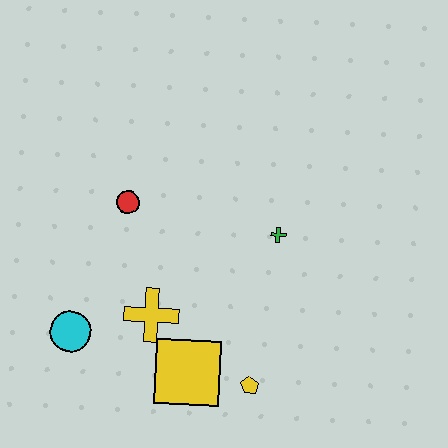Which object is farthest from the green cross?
The cyan circle is farthest from the green cross.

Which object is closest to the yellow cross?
The yellow square is closest to the yellow cross.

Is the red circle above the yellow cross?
Yes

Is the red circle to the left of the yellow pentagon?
Yes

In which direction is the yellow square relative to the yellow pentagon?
The yellow square is to the left of the yellow pentagon.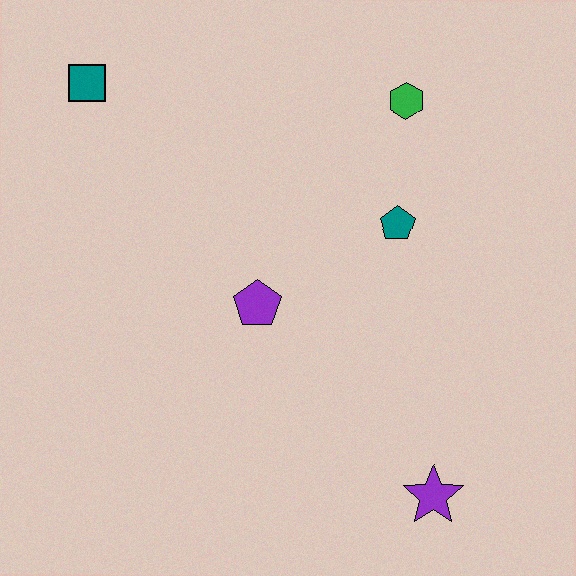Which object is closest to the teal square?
The purple pentagon is closest to the teal square.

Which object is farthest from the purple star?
The teal square is farthest from the purple star.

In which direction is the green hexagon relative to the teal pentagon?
The green hexagon is above the teal pentagon.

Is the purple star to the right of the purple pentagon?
Yes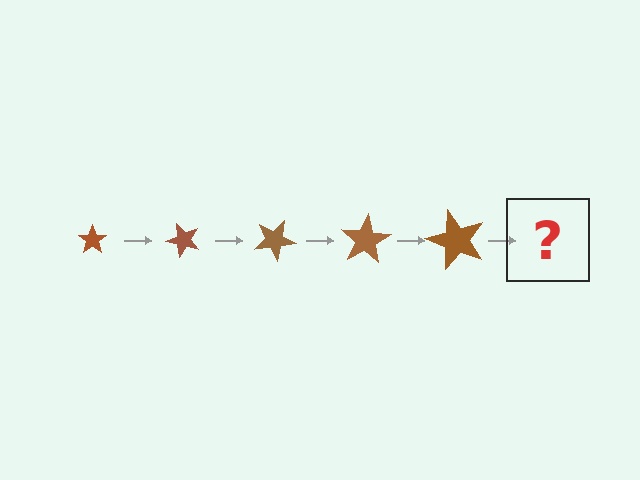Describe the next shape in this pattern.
It should be a star, larger than the previous one and rotated 250 degrees from the start.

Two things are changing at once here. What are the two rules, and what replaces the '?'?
The two rules are that the star grows larger each step and it rotates 50 degrees each step. The '?' should be a star, larger than the previous one and rotated 250 degrees from the start.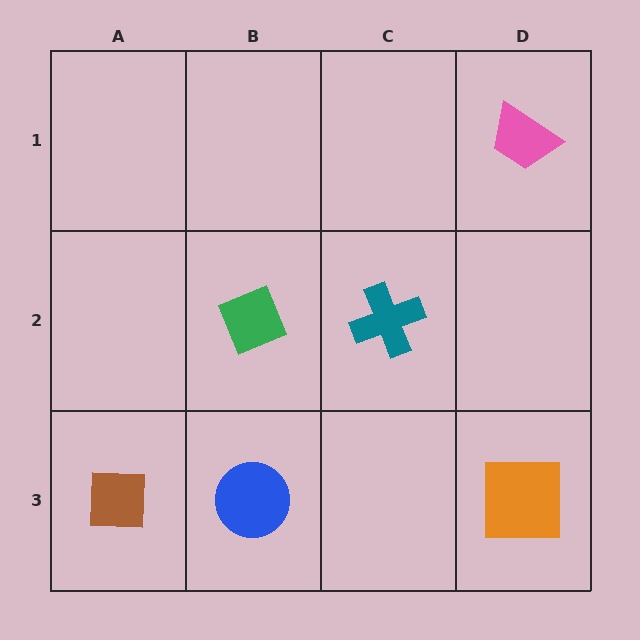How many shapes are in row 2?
2 shapes.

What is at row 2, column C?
A teal cross.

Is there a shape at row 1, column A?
No, that cell is empty.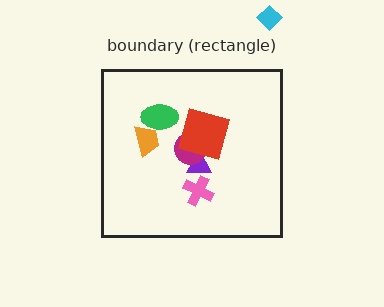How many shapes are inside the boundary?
6 inside, 1 outside.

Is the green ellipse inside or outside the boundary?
Inside.